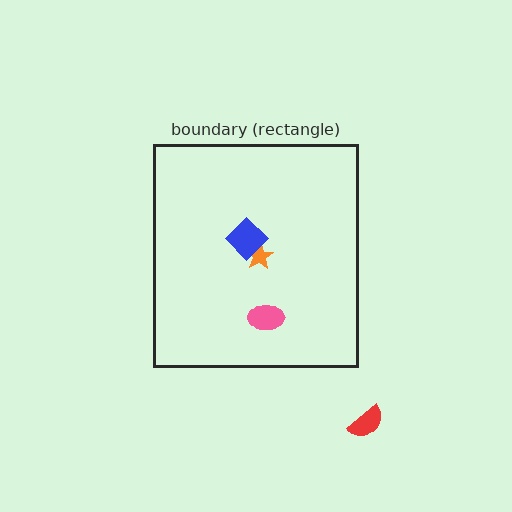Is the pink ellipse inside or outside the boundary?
Inside.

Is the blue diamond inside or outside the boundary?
Inside.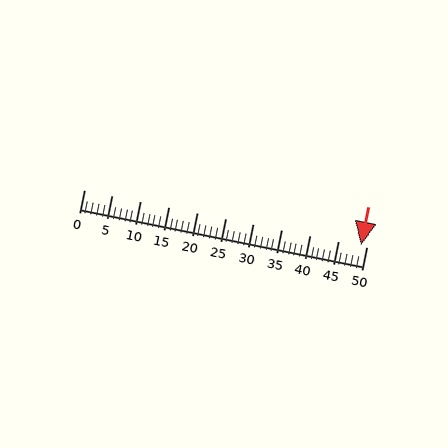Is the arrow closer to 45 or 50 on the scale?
The arrow is closer to 50.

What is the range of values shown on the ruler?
The ruler shows values from 0 to 50.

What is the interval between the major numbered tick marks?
The major tick marks are spaced 5 units apart.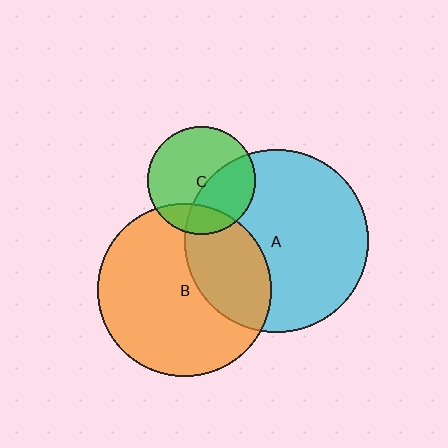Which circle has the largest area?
Circle A (cyan).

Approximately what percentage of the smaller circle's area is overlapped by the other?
Approximately 20%.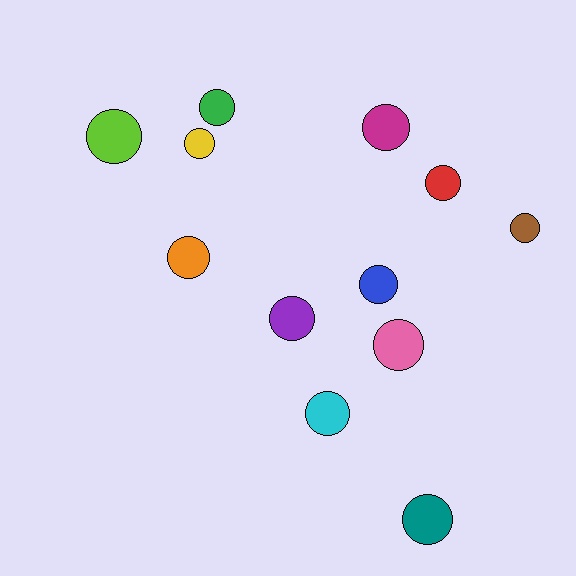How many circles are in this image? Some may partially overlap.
There are 12 circles.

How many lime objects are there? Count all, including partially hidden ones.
There is 1 lime object.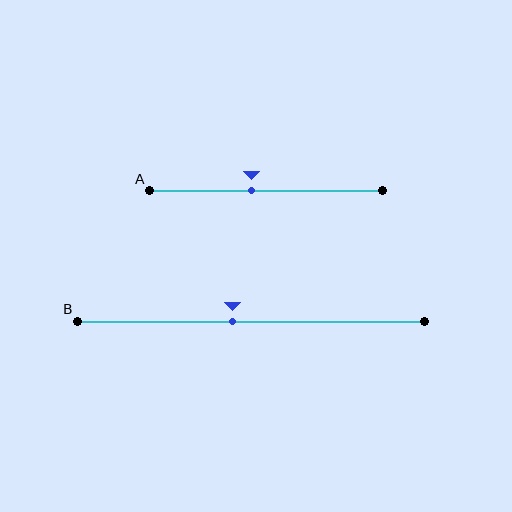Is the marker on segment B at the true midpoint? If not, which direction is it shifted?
No, the marker on segment B is shifted to the left by about 5% of the segment length.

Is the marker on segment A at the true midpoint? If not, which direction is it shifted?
No, the marker on segment A is shifted to the left by about 7% of the segment length.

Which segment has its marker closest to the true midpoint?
Segment B has its marker closest to the true midpoint.